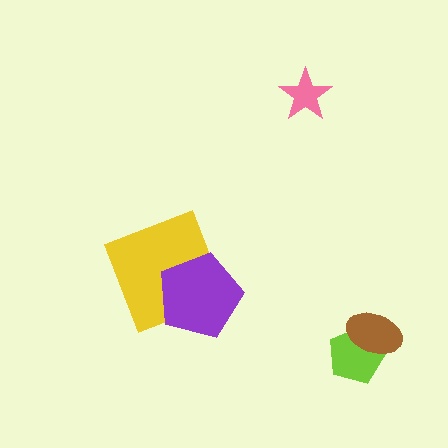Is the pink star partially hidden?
No, no other shape covers it.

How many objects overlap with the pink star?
0 objects overlap with the pink star.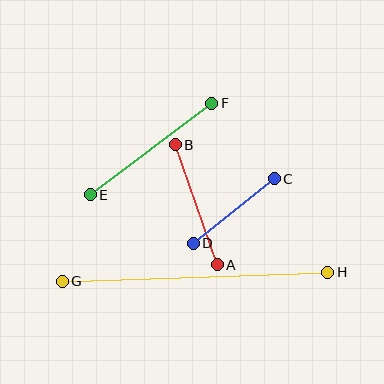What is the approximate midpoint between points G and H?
The midpoint is at approximately (195, 277) pixels.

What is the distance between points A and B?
The distance is approximately 127 pixels.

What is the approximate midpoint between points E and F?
The midpoint is at approximately (151, 149) pixels.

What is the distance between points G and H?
The distance is approximately 266 pixels.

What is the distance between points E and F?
The distance is approximately 152 pixels.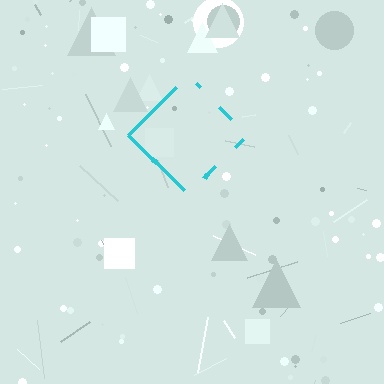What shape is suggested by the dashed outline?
The dashed outline suggests a diamond.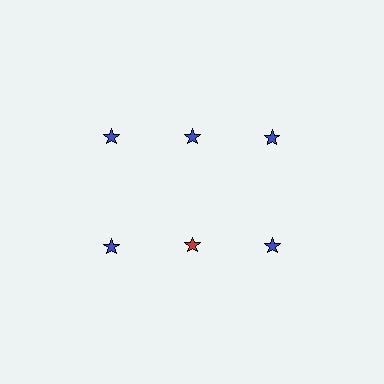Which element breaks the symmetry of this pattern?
The red star in the second row, second from left column breaks the symmetry. All other shapes are blue stars.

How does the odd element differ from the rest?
It has a different color: red instead of blue.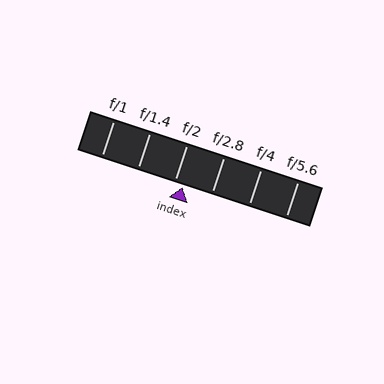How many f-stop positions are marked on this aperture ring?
There are 6 f-stop positions marked.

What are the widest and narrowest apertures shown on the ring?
The widest aperture shown is f/1 and the narrowest is f/5.6.